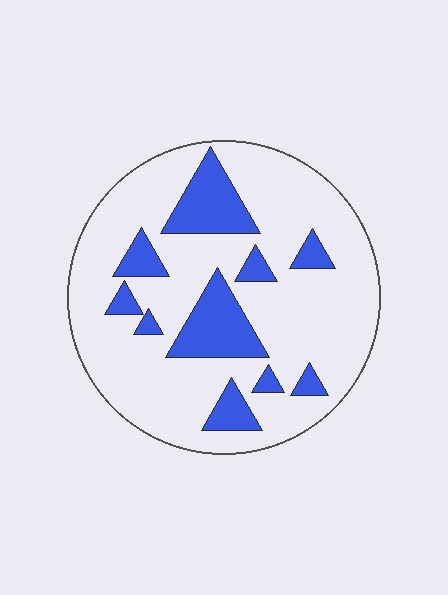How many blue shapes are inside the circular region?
10.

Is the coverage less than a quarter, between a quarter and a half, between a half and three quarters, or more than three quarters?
Less than a quarter.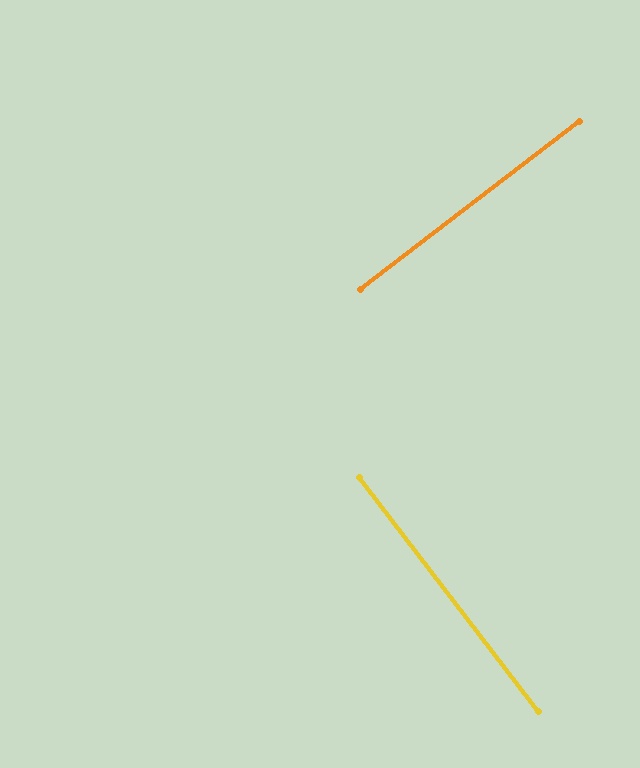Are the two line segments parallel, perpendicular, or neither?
Perpendicular — they meet at approximately 90°.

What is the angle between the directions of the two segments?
Approximately 90 degrees.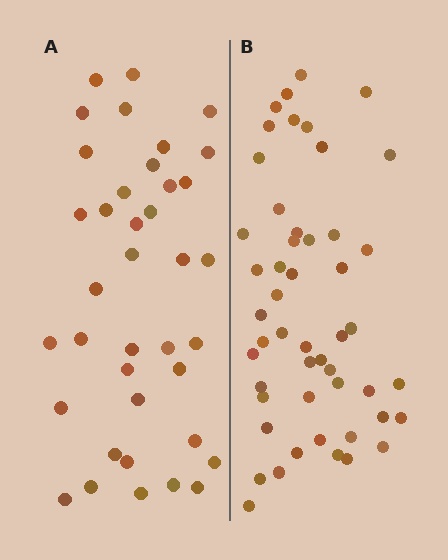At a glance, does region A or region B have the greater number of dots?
Region B (the right region) has more dots.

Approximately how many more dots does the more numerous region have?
Region B has roughly 12 or so more dots than region A.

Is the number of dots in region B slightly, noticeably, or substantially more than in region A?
Region B has noticeably more, but not dramatically so. The ratio is roughly 1.3 to 1.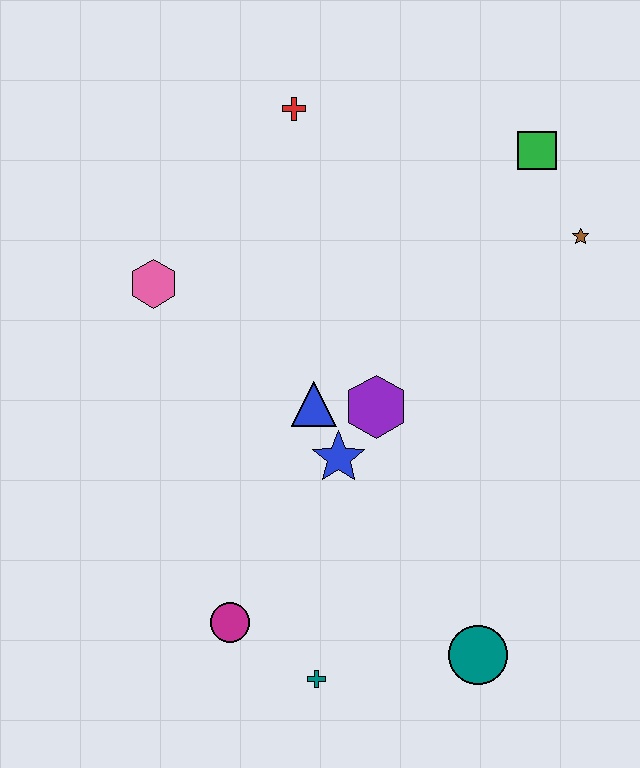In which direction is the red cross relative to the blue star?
The red cross is above the blue star.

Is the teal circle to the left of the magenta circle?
No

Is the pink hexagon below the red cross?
Yes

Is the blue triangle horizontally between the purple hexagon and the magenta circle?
Yes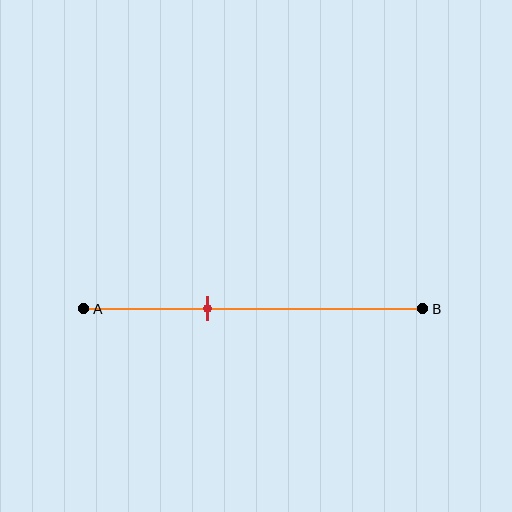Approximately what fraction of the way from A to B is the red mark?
The red mark is approximately 35% of the way from A to B.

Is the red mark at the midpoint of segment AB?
No, the mark is at about 35% from A, not at the 50% midpoint.